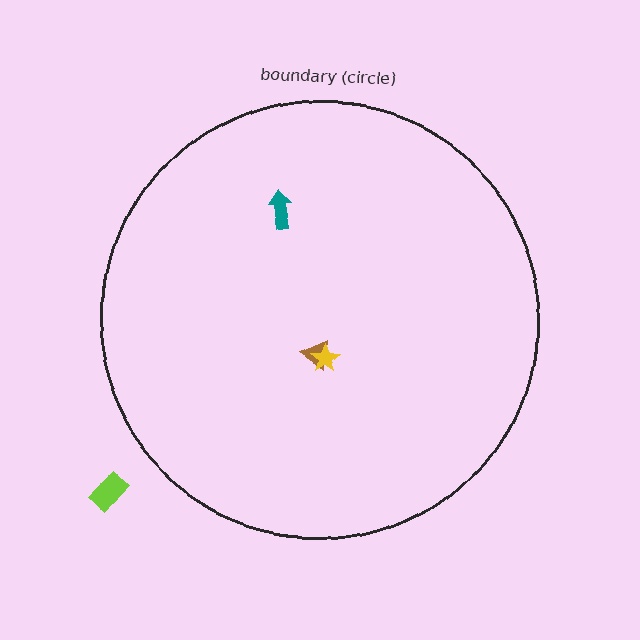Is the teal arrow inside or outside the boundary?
Inside.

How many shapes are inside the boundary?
3 inside, 1 outside.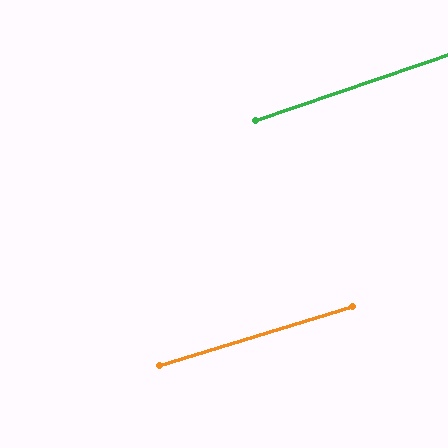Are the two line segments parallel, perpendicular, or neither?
Parallel — their directions differ by only 1.9°.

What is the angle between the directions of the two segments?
Approximately 2 degrees.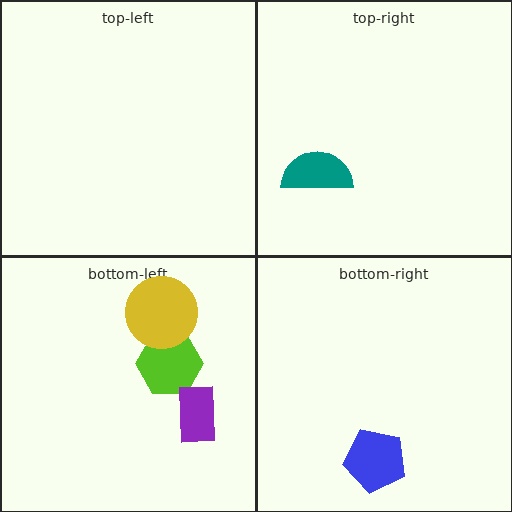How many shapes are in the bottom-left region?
3.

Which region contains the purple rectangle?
The bottom-left region.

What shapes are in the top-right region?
The teal semicircle.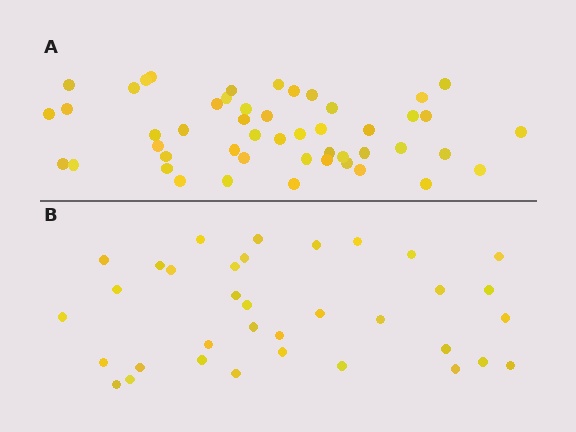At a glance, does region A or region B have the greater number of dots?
Region A (the top region) has more dots.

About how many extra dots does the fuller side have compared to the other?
Region A has approximately 15 more dots than region B.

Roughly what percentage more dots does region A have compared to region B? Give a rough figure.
About 40% more.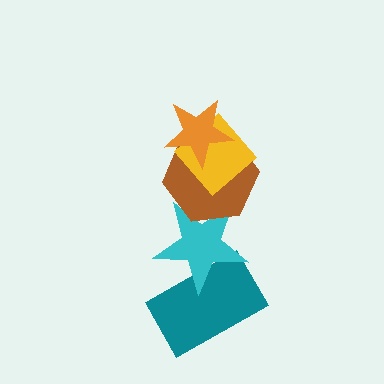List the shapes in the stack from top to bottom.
From top to bottom: the orange star, the yellow diamond, the brown hexagon, the cyan star, the teal rectangle.